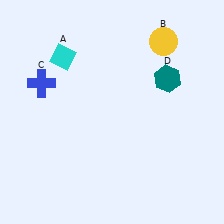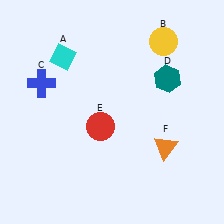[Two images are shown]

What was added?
A red circle (E), an orange triangle (F) were added in Image 2.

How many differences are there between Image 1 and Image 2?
There are 2 differences between the two images.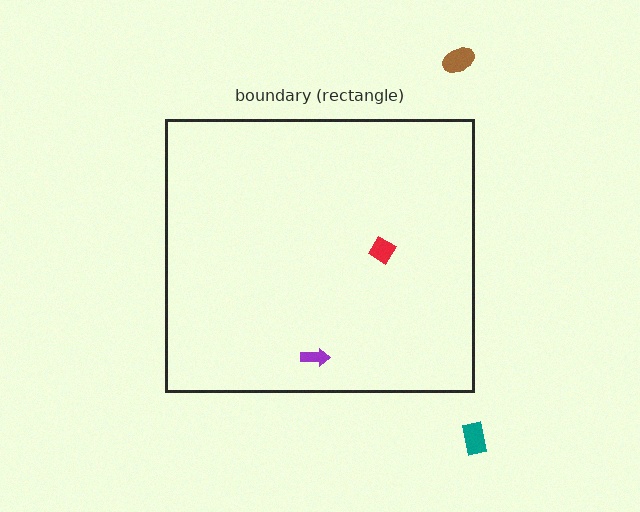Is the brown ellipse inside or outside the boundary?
Outside.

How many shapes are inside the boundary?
2 inside, 2 outside.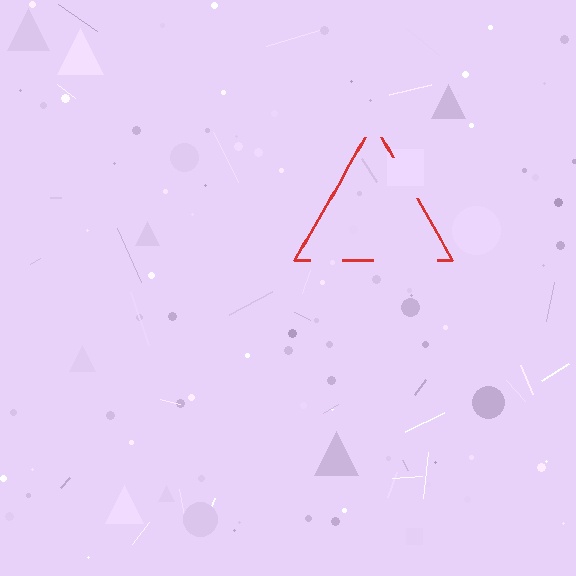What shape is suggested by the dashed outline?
The dashed outline suggests a triangle.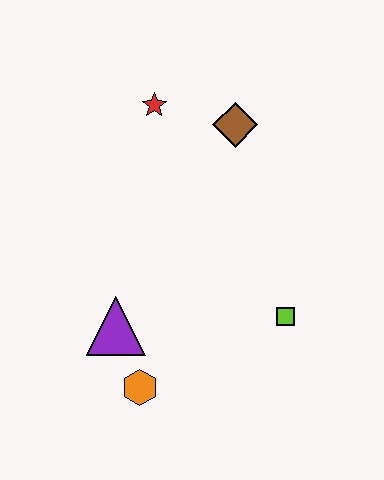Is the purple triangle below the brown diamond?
Yes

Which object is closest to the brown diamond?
The red star is closest to the brown diamond.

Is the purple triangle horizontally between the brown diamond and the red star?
No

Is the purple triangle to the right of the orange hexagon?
No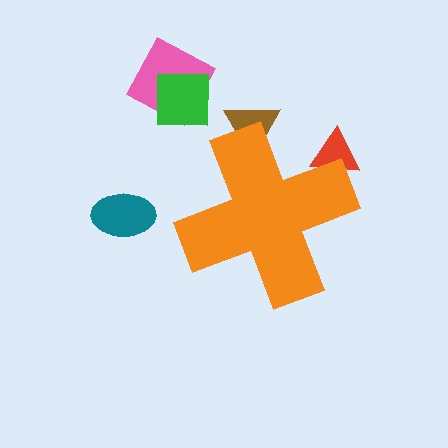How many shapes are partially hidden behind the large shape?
2 shapes are partially hidden.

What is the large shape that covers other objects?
An orange cross.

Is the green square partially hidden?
No, the green square is fully visible.